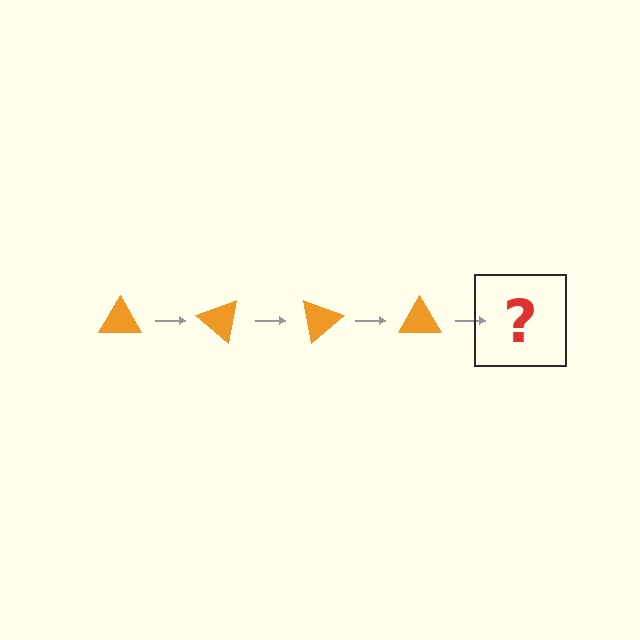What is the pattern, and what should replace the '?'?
The pattern is that the triangle rotates 40 degrees each step. The '?' should be an orange triangle rotated 160 degrees.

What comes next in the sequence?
The next element should be an orange triangle rotated 160 degrees.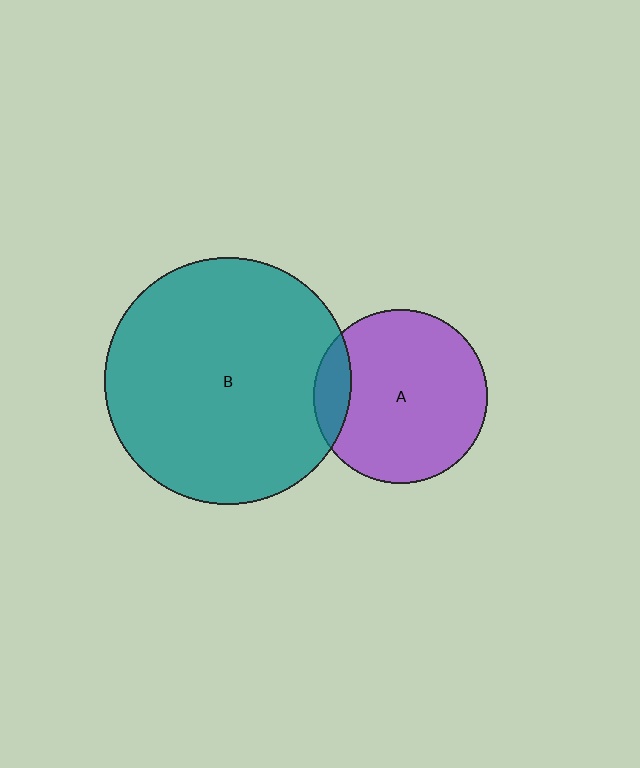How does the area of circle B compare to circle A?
Approximately 2.0 times.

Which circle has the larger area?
Circle B (teal).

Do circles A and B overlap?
Yes.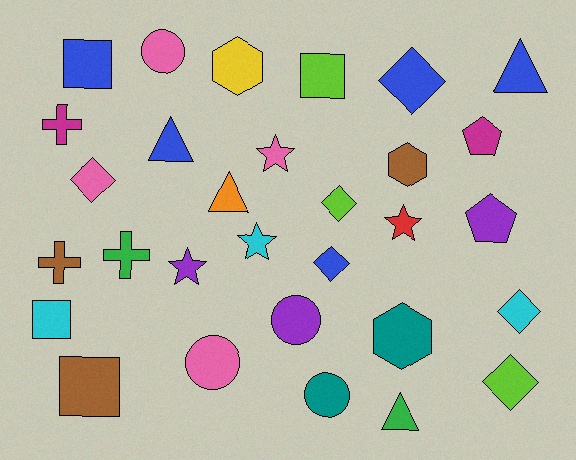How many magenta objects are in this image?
There are 2 magenta objects.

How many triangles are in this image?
There are 4 triangles.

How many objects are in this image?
There are 30 objects.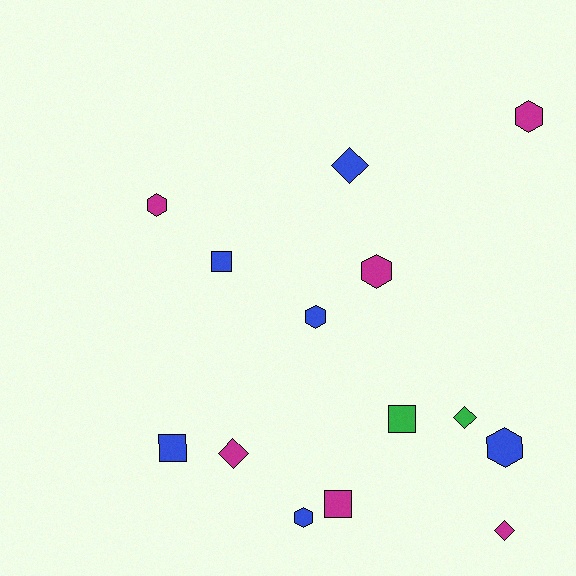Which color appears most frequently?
Blue, with 6 objects.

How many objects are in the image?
There are 14 objects.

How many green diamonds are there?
There is 1 green diamond.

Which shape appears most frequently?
Hexagon, with 6 objects.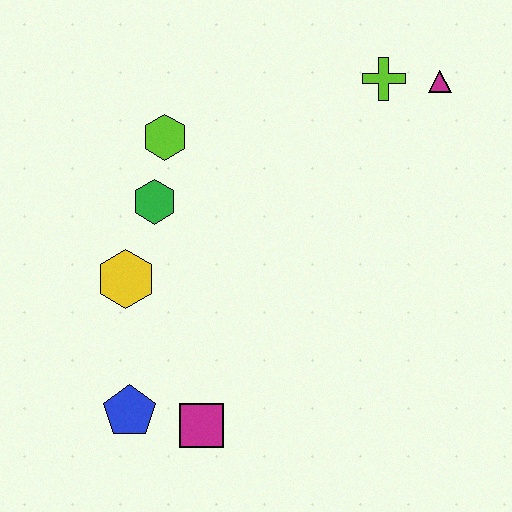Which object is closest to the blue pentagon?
The magenta square is closest to the blue pentagon.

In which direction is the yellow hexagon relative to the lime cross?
The yellow hexagon is to the left of the lime cross.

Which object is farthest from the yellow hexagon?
The magenta triangle is farthest from the yellow hexagon.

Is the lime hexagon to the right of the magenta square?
No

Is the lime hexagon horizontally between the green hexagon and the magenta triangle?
Yes